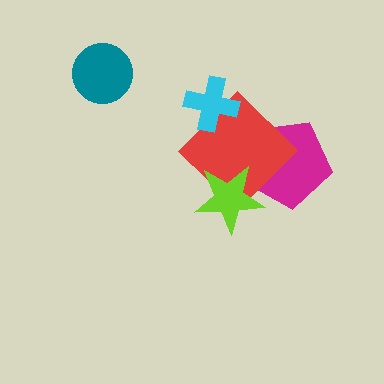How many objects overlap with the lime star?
2 objects overlap with the lime star.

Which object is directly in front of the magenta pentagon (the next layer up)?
The red diamond is directly in front of the magenta pentagon.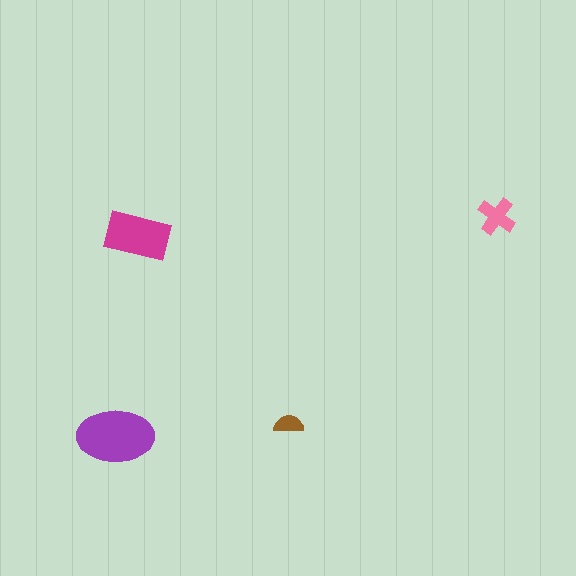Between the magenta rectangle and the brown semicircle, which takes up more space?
The magenta rectangle.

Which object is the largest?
The purple ellipse.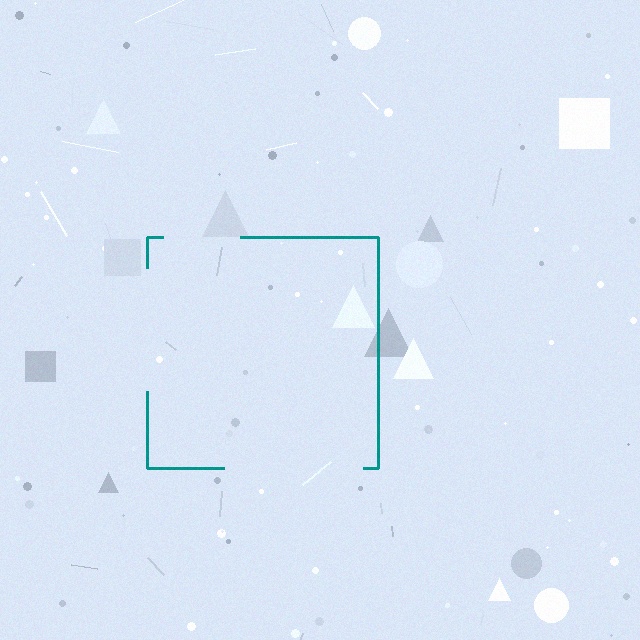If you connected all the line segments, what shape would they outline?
They would outline a square.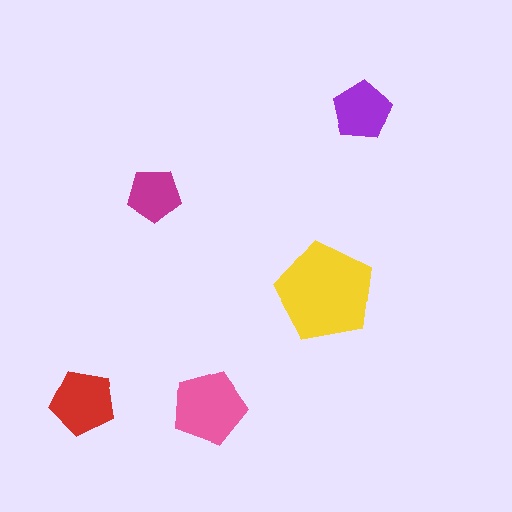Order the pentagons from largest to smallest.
the yellow one, the pink one, the red one, the purple one, the magenta one.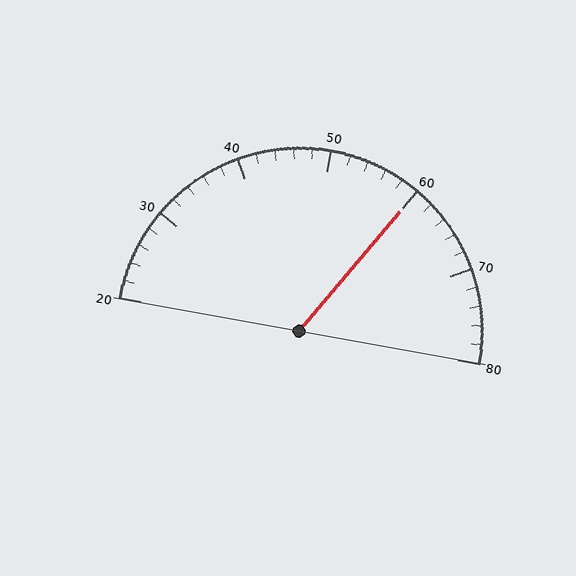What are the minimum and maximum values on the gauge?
The gauge ranges from 20 to 80.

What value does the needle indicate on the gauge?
The needle indicates approximately 60.